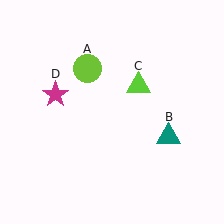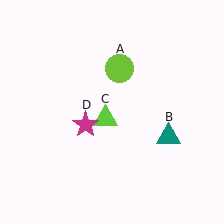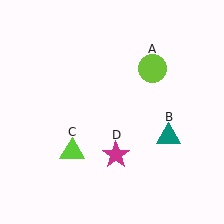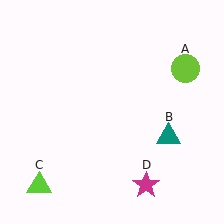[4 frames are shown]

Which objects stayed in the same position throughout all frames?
Teal triangle (object B) remained stationary.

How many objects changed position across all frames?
3 objects changed position: lime circle (object A), lime triangle (object C), magenta star (object D).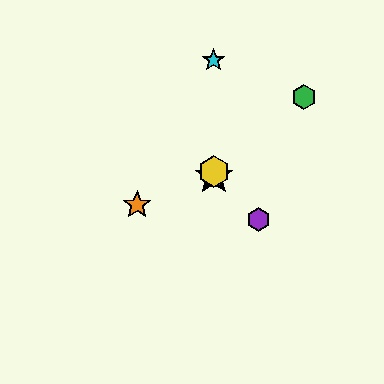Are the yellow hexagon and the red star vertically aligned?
Yes, both are at x≈214.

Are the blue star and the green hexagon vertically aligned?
No, the blue star is at x≈214 and the green hexagon is at x≈304.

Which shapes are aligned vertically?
The red star, the blue star, the yellow hexagon, the cyan star are aligned vertically.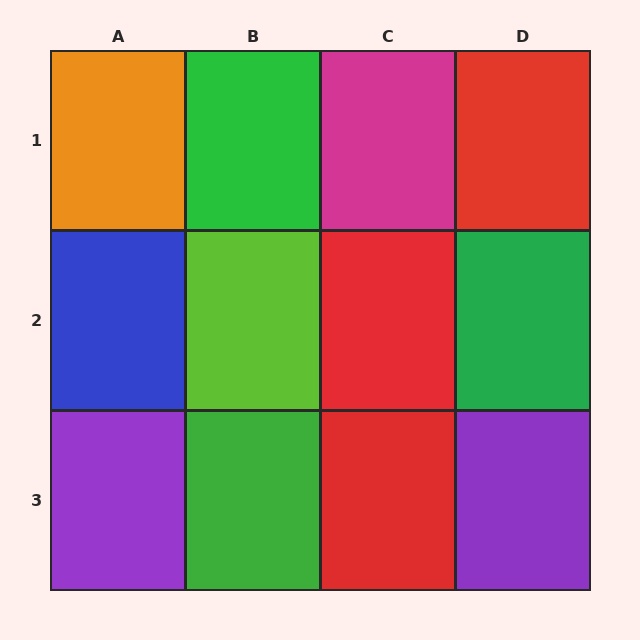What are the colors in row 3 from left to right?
Purple, green, red, purple.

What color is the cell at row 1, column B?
Green.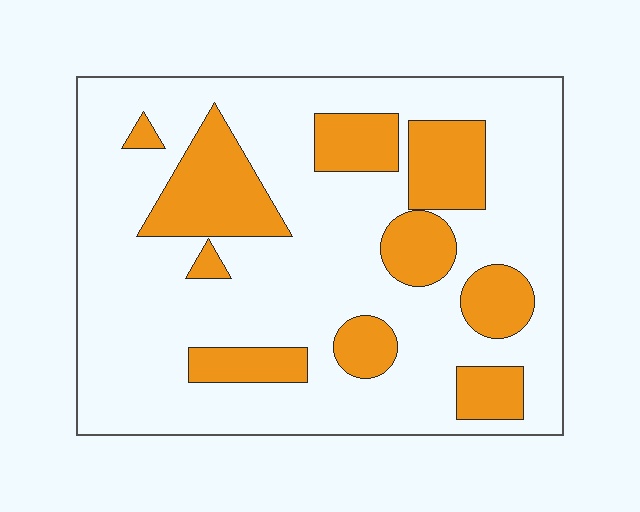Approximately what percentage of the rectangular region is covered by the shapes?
Approximately 25%.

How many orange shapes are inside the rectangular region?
10.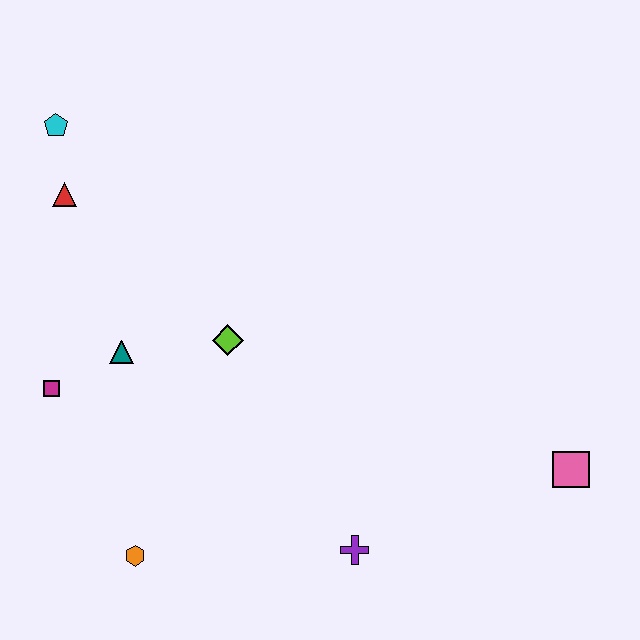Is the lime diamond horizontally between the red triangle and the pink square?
Yes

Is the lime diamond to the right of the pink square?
No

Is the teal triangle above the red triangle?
No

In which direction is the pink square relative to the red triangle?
The pink square is to the right of the red triangle.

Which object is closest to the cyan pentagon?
The red triangle is closest to the cyan pentagon.